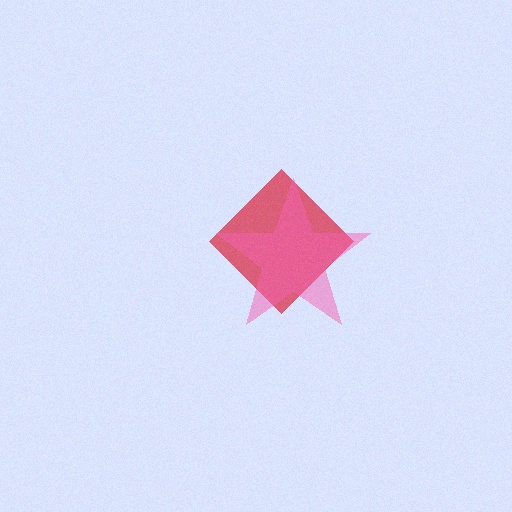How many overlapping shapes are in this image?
There are 2 overlapping shapes in the image.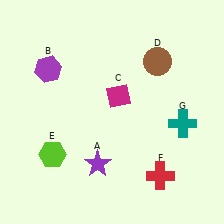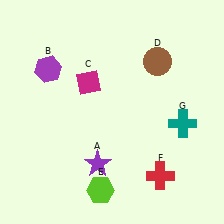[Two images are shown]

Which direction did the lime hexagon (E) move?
The lime hexagon (E) moved right.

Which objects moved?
The objects that moved are: the magenta diamond (C), the lime hexagon (E).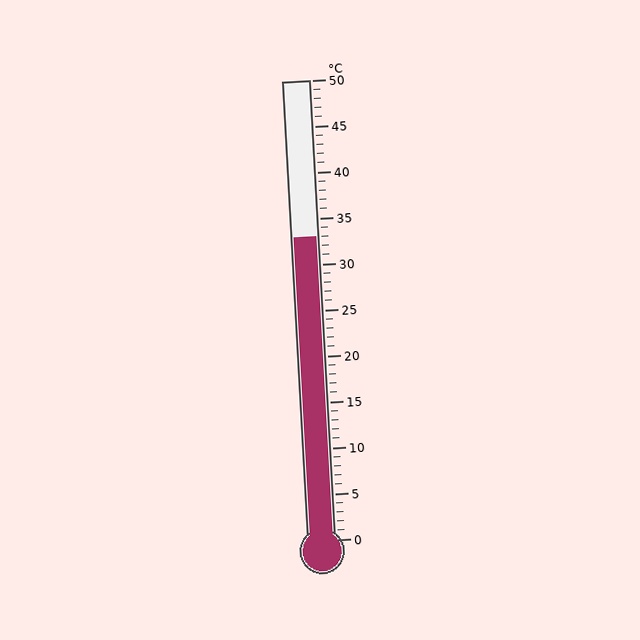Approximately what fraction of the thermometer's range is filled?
The thermometer is filled to approximately 65% of its range.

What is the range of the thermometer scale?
The thermometer scale ranges from 0°C to 50°C.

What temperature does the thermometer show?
The thermometer shows approximately 33°C.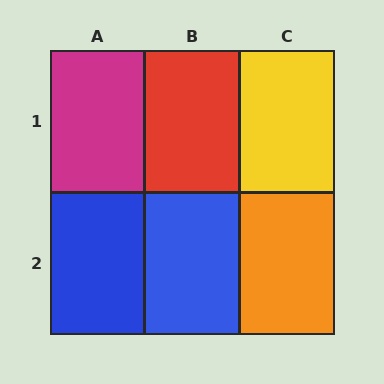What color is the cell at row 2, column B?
Blue.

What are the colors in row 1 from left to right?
Magenta, red, yellow.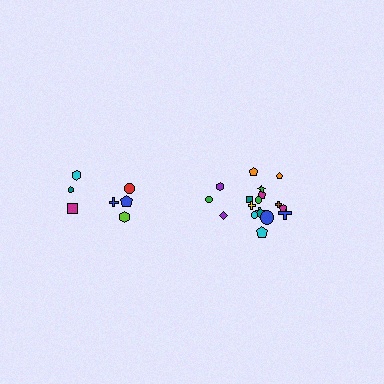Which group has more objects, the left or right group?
The right group.